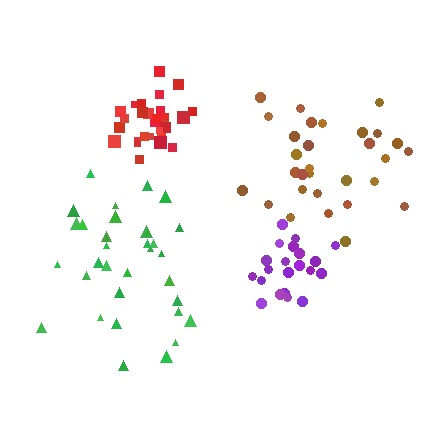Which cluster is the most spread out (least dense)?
Green.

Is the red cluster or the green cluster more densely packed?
Red.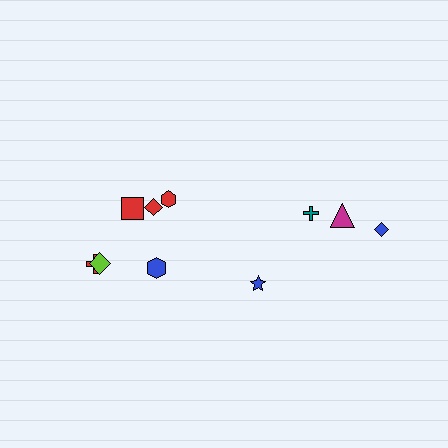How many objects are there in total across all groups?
There are 10 objects.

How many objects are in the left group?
There are 6 objects.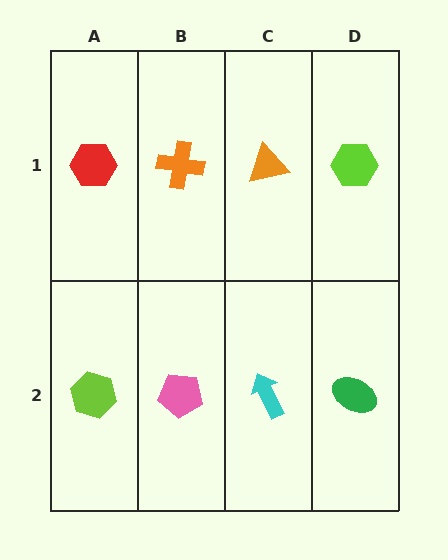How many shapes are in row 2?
4 shapes.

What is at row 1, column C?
An orange triangle.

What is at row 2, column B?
A pink pentagon.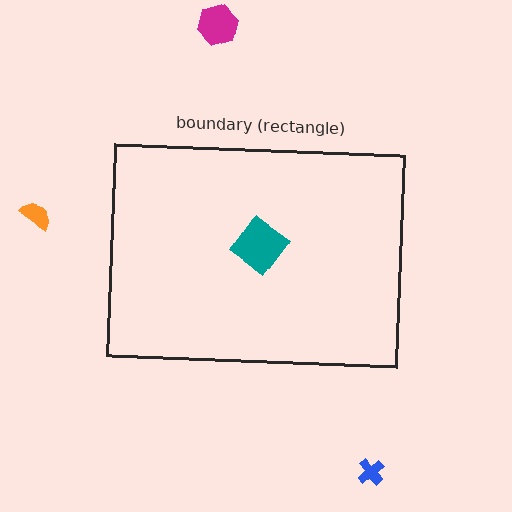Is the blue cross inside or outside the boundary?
Outside.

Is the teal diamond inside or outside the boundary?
Inside.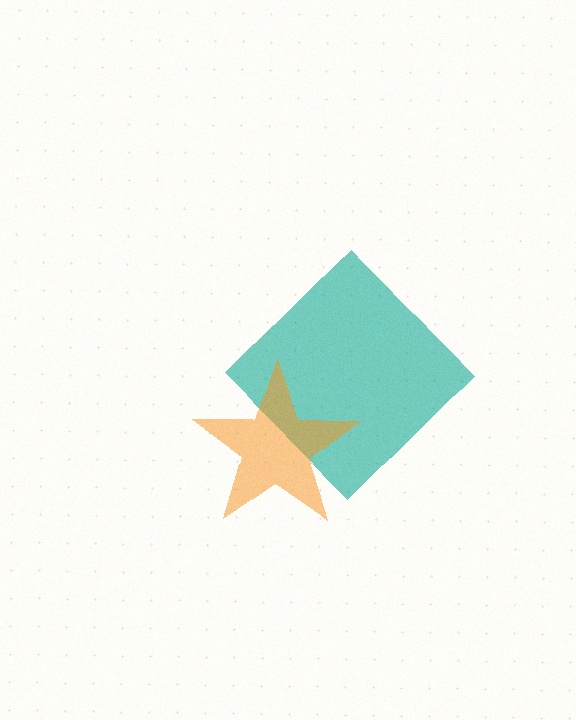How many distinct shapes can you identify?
There are 2 distinct shapes: a teal diamond, an orange star.